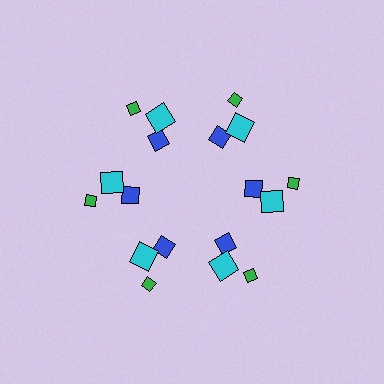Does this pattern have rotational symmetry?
Yes, this pattern has 6-fold rotational symmetry. It looks the same after rotating 60 degrees around the center.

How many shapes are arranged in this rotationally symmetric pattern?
There are 18 shapes, arranged in 6 groups of 3.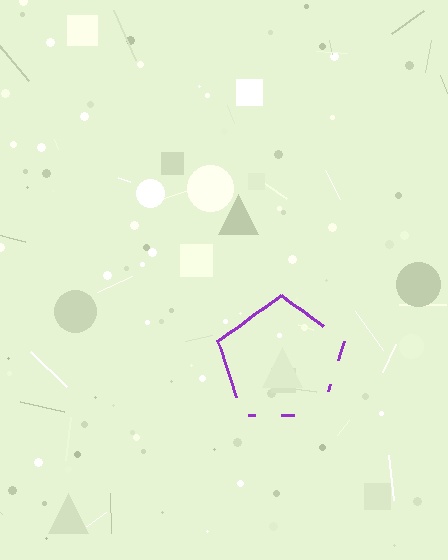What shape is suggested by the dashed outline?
The dashed outline suggests a pentagon.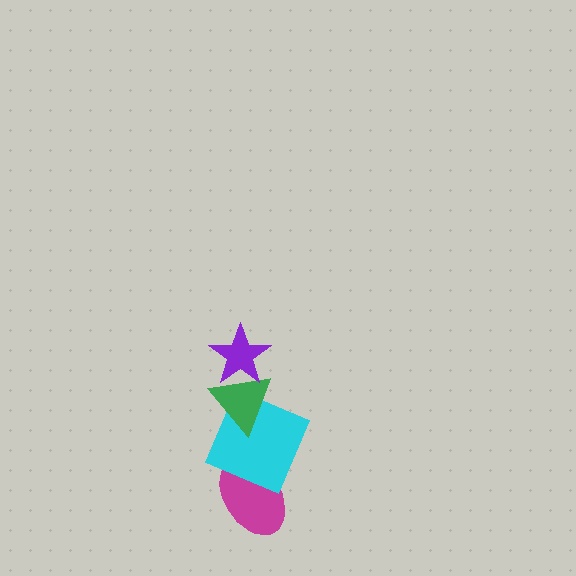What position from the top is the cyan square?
The cyan square is 3rd from the top.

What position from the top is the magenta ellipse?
The magenta ellipse is 4th from the top.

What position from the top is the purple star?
The purple star is 1st from the top.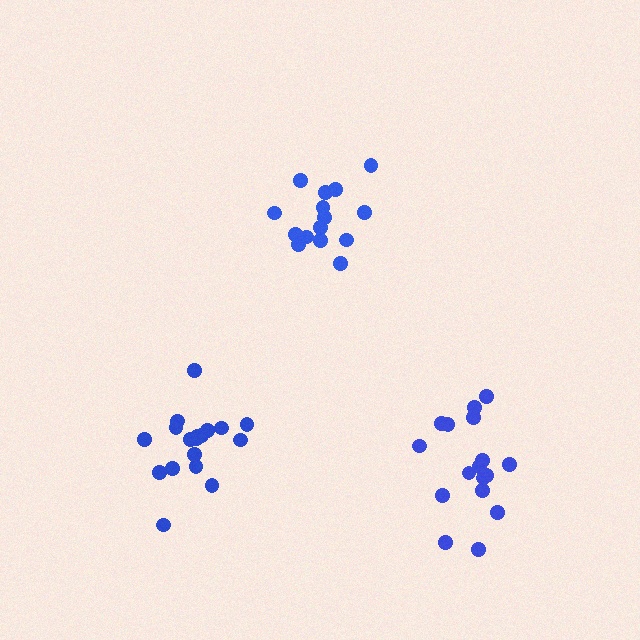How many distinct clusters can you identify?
There are 3 distinct clusters.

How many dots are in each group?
Group 1: 15 dots, Group 2: 18 dots, Group 3: 17 dots (50 total).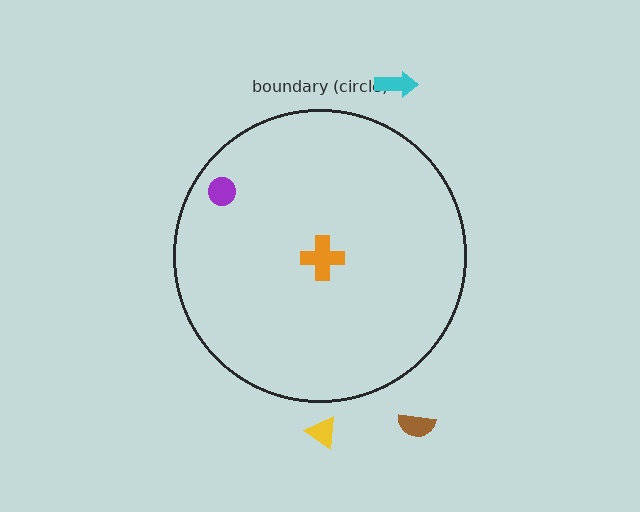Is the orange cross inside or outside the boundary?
Inside.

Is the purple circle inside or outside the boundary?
Inside.